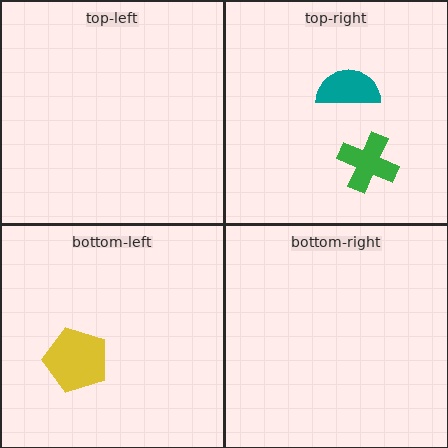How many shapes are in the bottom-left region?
1.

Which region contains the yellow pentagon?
The bottom-left region.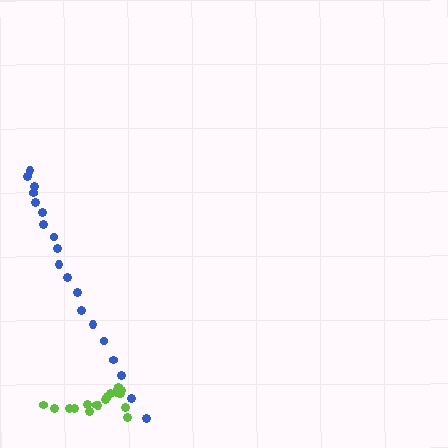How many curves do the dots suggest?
There are 2 distinct paths.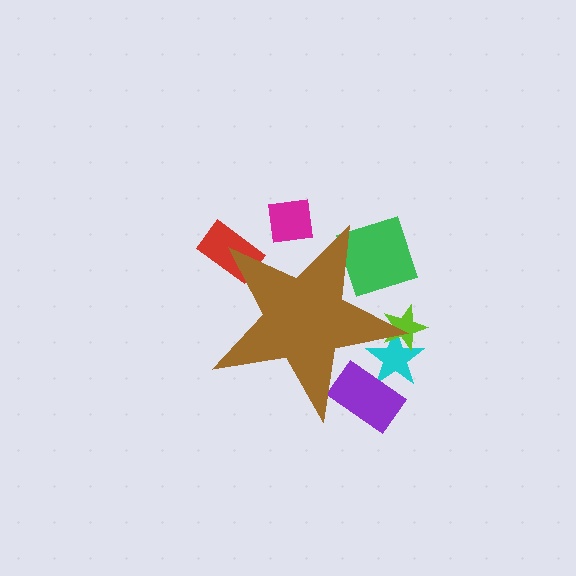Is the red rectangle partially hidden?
Yes, the red rectangle is partially hidden behind the brown star.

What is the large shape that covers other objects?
A brown star.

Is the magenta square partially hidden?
Yes, the magenta square is partially hidden behind the brown star.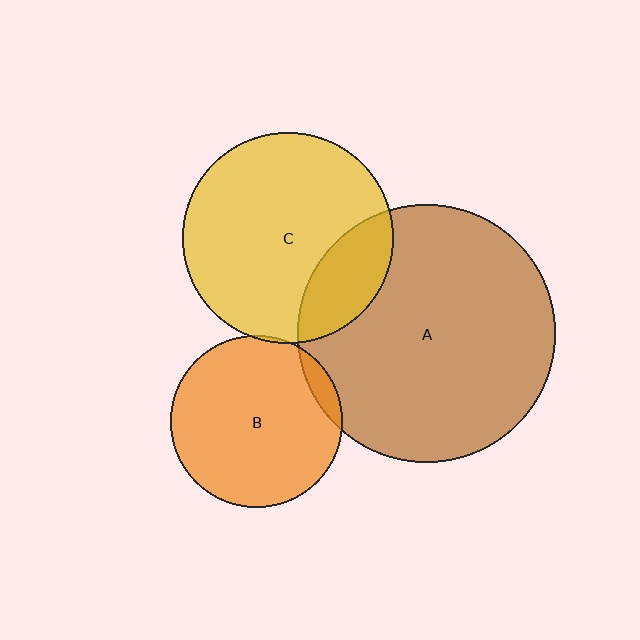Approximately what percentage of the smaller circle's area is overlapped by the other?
Approximately 5%.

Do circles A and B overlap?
Yes.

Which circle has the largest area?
Circle A (brown).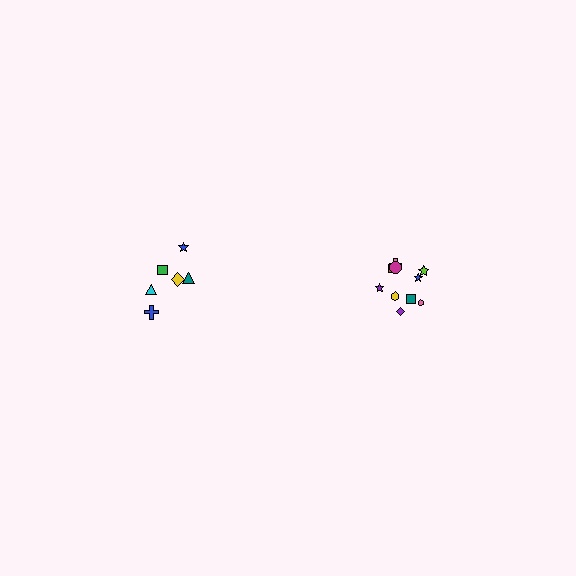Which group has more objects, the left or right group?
The right group.